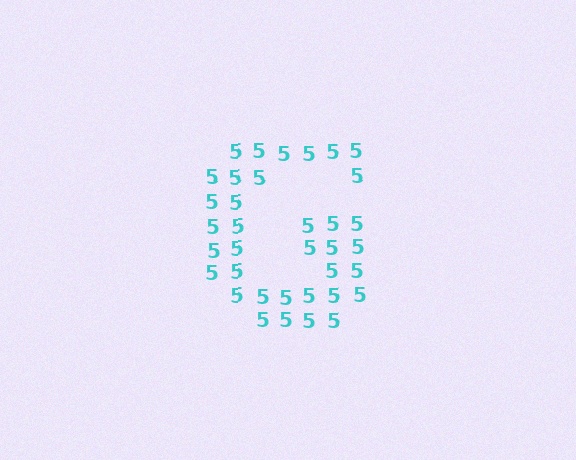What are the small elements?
The small elements are digit 5's.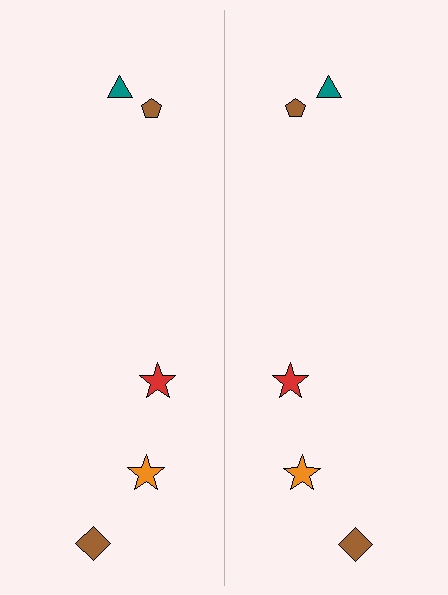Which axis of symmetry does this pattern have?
The pattern has a vertical axis of symmetry running through the center of the image.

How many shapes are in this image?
There are 10 shapes in this image.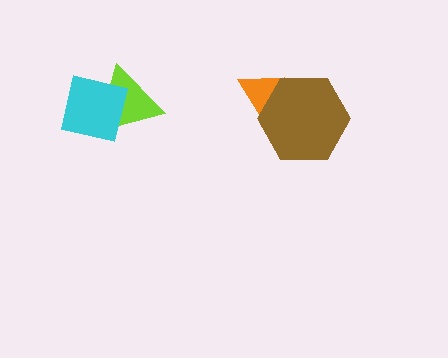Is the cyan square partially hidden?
No, no other shape covers it.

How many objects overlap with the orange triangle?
1 object overlaps with the orange triangle.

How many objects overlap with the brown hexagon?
1 object overlaps with the brown hexagon.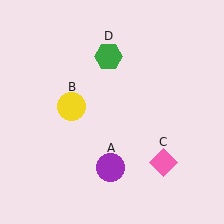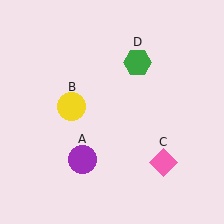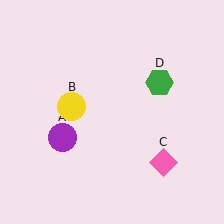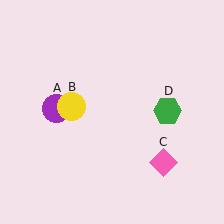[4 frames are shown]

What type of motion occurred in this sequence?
The purple circle (object A), green hexagon (object D) rotated clockwise around the center of the scene.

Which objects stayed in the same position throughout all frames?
Yellow circle (object B) and pink diamond (object C) remained stationary.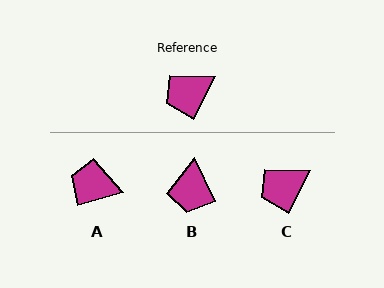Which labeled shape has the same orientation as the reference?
C.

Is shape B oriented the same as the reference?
No, it is off by about 53 degrees.